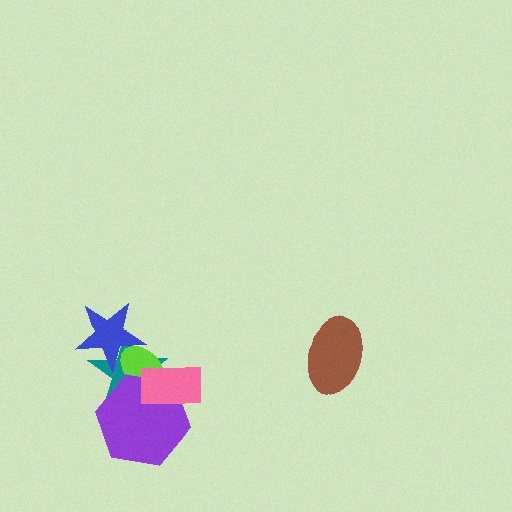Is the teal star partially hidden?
Yes, it is partially covered by another shape.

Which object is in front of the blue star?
The lime ellipse is in front of the blue star.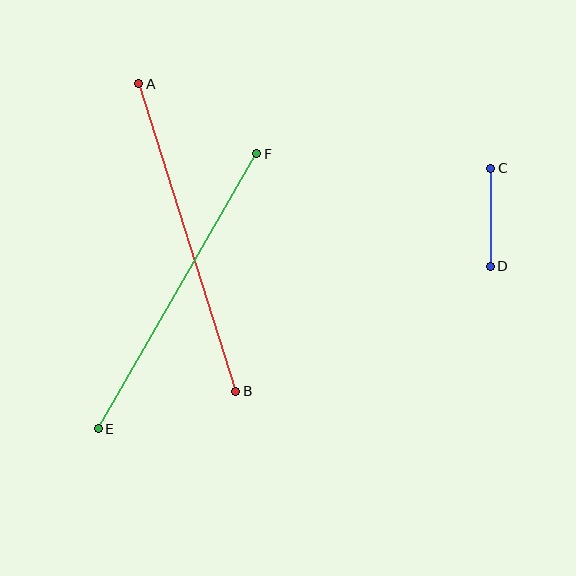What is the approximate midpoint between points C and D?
The midpoint is at approximately (490, 217) pixels.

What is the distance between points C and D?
The distance is approximately 98 pixels.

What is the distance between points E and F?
The distance is approximately 317 pixels.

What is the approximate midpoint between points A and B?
The midpoint is at approximately (187, 238) pixels.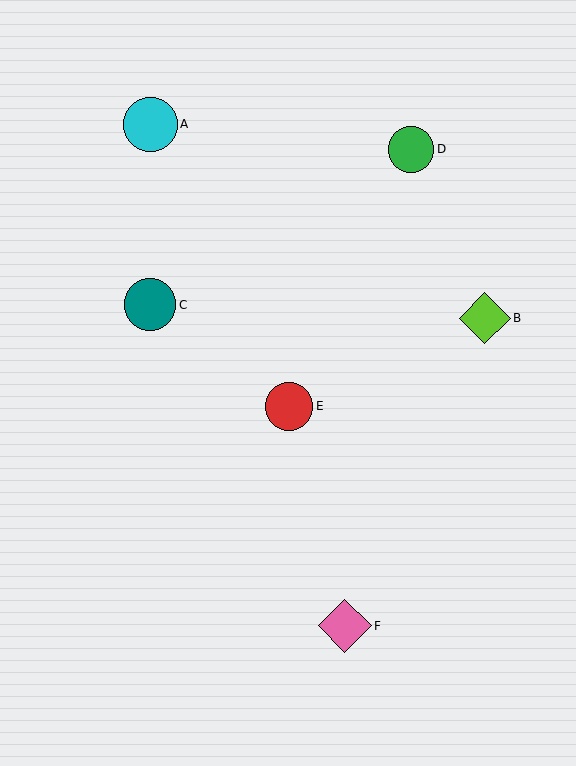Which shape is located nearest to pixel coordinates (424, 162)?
The green circle (labeled D) at (411, 149) is nearest to that location.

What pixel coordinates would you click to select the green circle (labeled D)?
Click at (411, 149) to select the green circle D.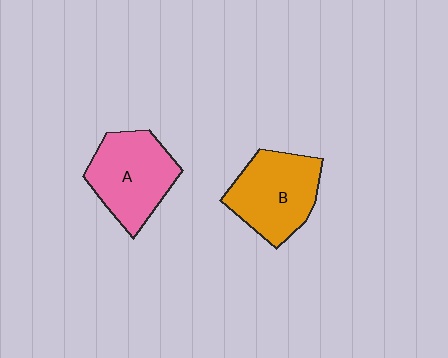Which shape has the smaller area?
Shape A (pink).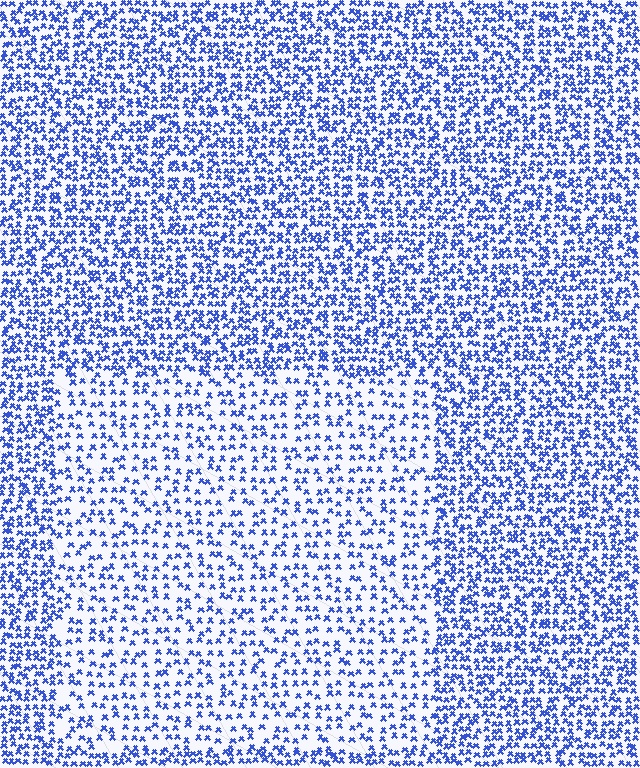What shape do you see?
I see a rectangle.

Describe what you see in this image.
The image contains small blue elements arranged at two different densities. A rectangle-shaped region is visible where the elements are less densely packed than the surrounding area.